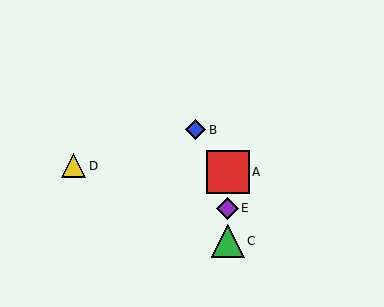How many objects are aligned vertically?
3 objects (A, C, E) are aligned vertically.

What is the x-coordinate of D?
Object D is at x≈74.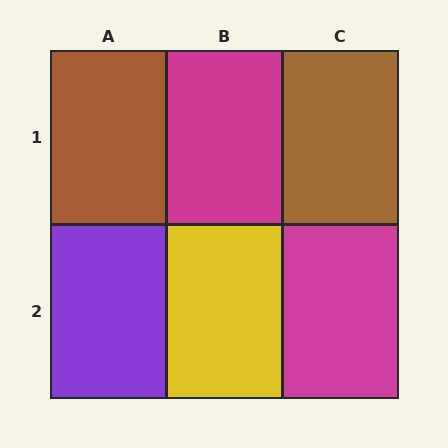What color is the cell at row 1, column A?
Brown.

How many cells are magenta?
2 cells are magenta.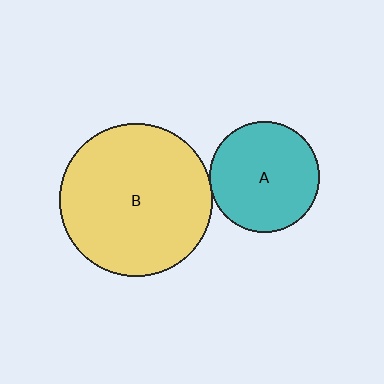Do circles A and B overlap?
Yes.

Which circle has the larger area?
Circle B (yellow).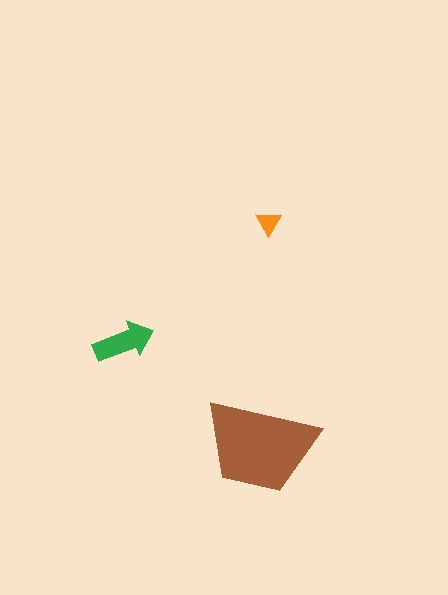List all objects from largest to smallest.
The brown trapezoid, the green arrow, the orange triangle.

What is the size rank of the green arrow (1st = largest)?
2nd.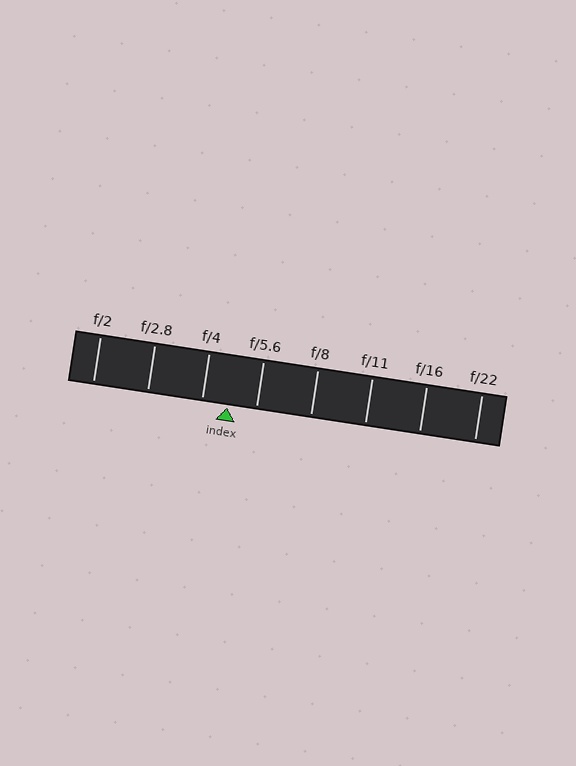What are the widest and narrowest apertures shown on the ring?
The widest aperture shown is f/2 and the narrowest is f/22.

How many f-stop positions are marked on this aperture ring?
There are 8 f-stop positions marked.